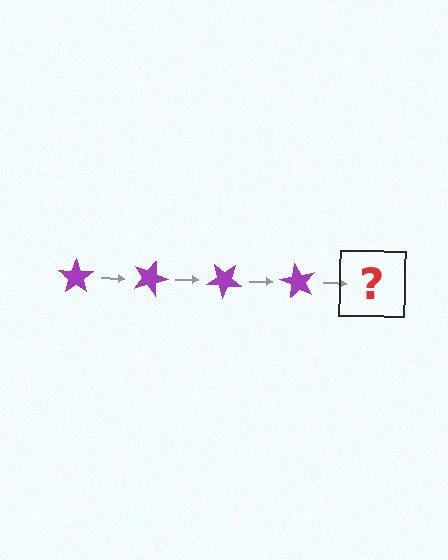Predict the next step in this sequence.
The next step is a purple star rotated 80 degrees.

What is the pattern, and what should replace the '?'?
The pattern is that the star rotates 20 degrees each step. The '?' should be a purple star rotated 80 degrees.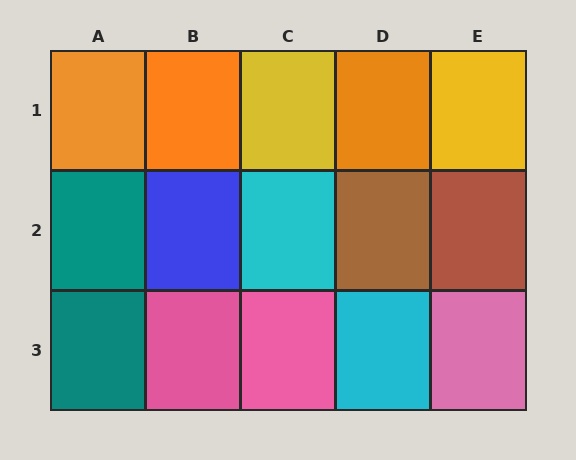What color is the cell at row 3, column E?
Pink.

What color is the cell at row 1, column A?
Orange.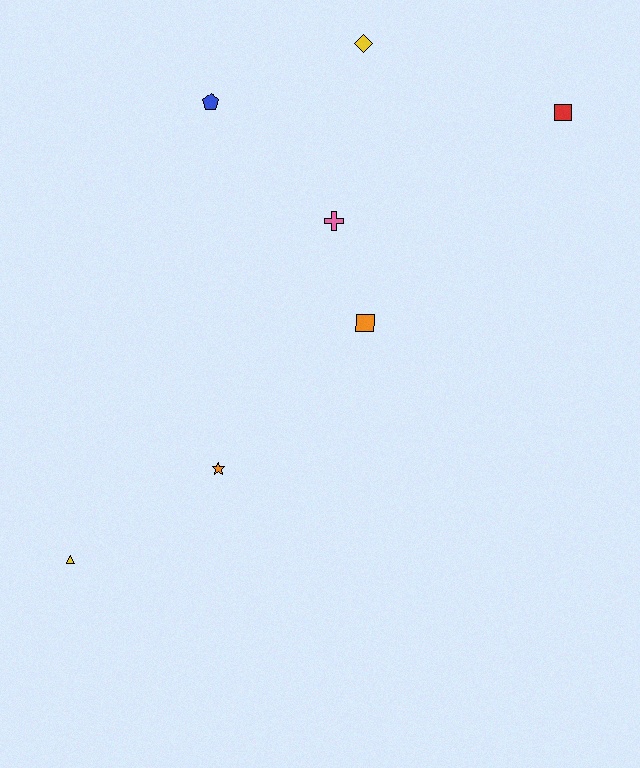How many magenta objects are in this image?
There are no magenta objects.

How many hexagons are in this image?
There are no hexagons.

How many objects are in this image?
There are 7 objects.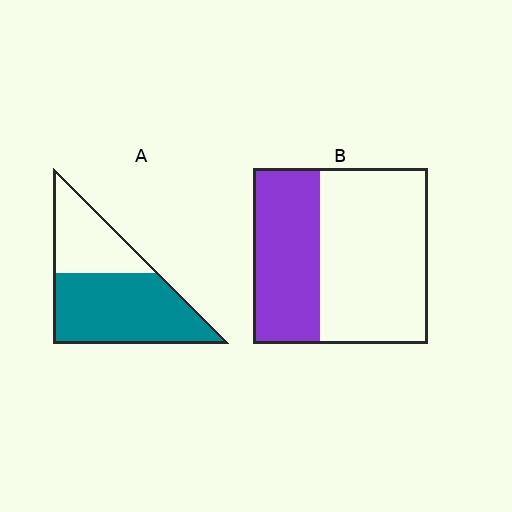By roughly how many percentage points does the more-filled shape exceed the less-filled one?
By roughly 25 percentage points (A over B).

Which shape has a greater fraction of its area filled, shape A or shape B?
Shape A.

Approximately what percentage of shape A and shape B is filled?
A is approximately 65% and B is approximately 40%.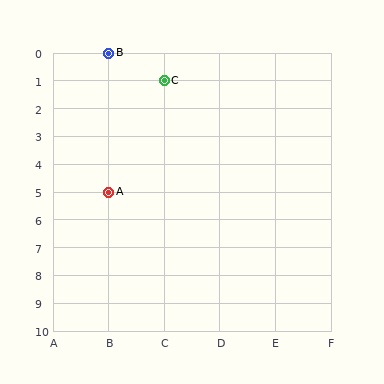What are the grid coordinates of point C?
Point C is at grid coordinates (C, 1).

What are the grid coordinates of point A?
Point A is at grid coordinates (B, 5).